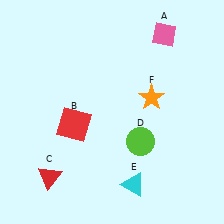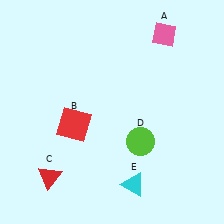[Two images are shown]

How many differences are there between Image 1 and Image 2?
There is 1 difference between the two images.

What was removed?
The orange star (F) was removed in Image 2.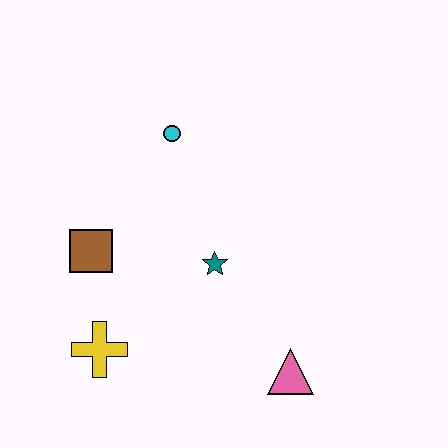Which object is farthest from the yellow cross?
The cyan circle is farthest from the yellow cross.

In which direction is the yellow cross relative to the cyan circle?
The yellow cross is below the cyan circle.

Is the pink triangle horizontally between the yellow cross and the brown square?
No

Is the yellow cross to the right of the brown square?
Yes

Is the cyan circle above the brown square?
Yes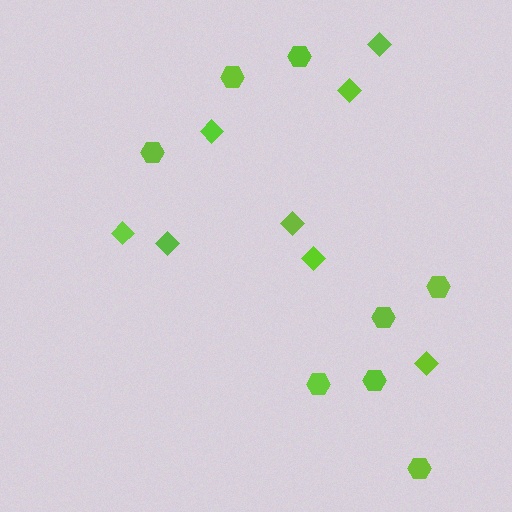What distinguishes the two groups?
There are 2 groups: one group of diamonds (8) and one group of hexagons (8).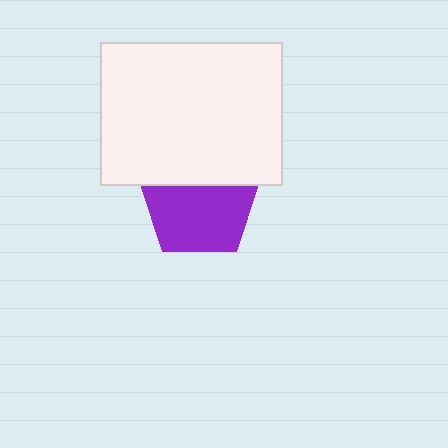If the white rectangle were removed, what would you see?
You would see the complete purple pentagon.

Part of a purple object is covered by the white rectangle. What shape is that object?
It is a pentagon.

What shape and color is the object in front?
The object in front is a white rectangle.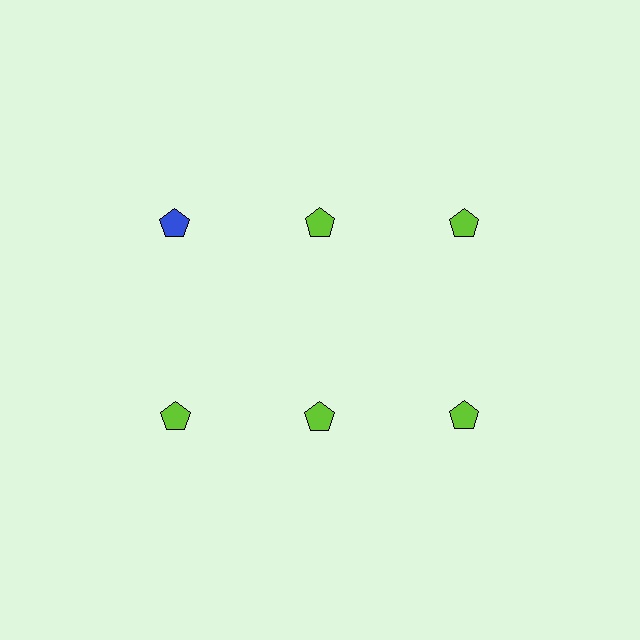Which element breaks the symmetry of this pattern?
The blue pentagon in the top row, leftmost column breaks the symmetry. All other shapes are lime pentagons.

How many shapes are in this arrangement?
There are 6 shapes arranged in a grid pattern.